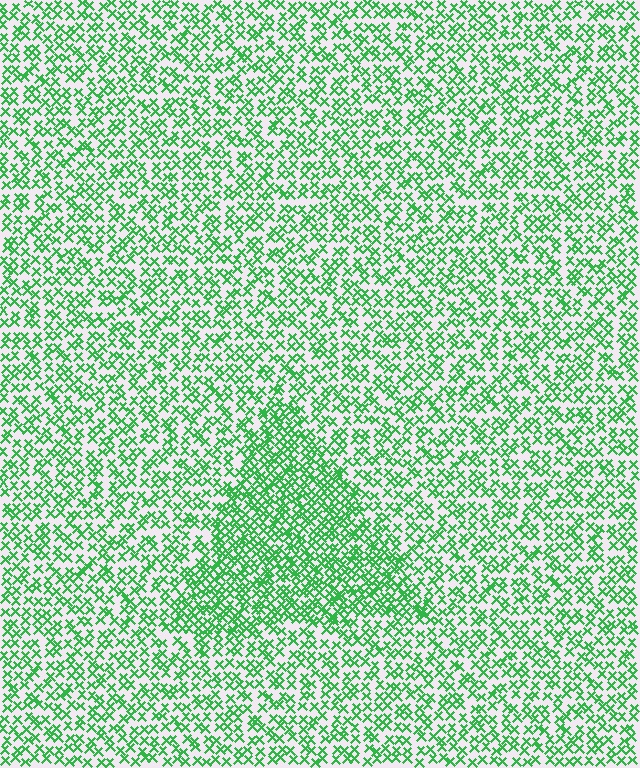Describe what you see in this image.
The image contains small green elements arranged at two different densities. A triangle-shaped region is visible where the elements are more densely packed than the surrounding area.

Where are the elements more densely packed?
The elements are more densely packed inside the triangle boundary.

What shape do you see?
I see a triangle.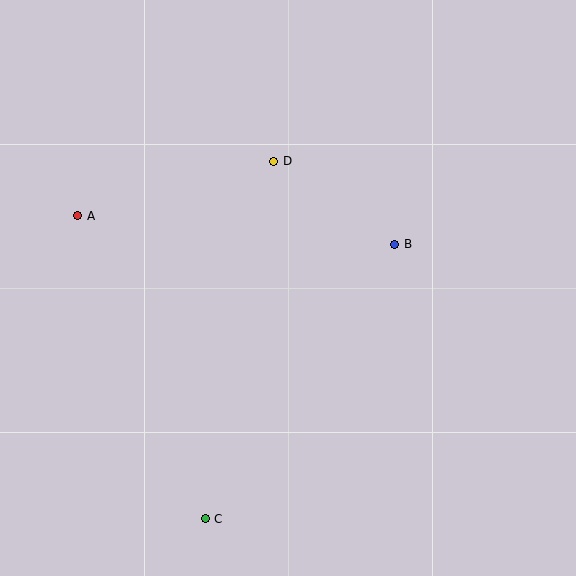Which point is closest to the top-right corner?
Point B is closest to the top-right corner.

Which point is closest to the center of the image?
Point B at (395, 244) is closest to the center.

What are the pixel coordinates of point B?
Point B is at (395, 244).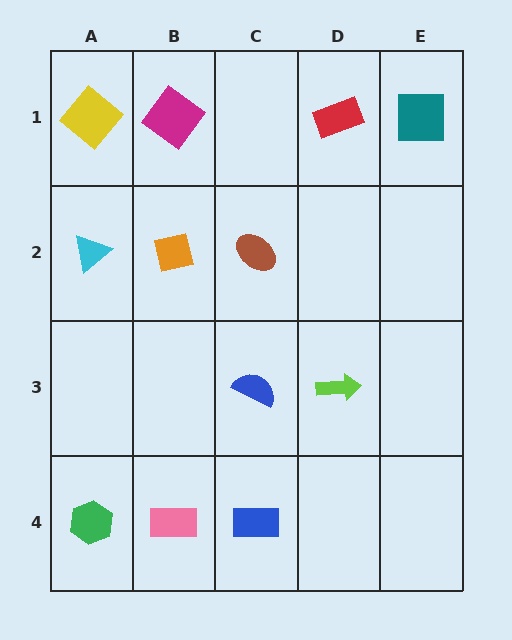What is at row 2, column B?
An orange square.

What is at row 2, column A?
A cyan triangle.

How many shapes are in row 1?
4 shapes.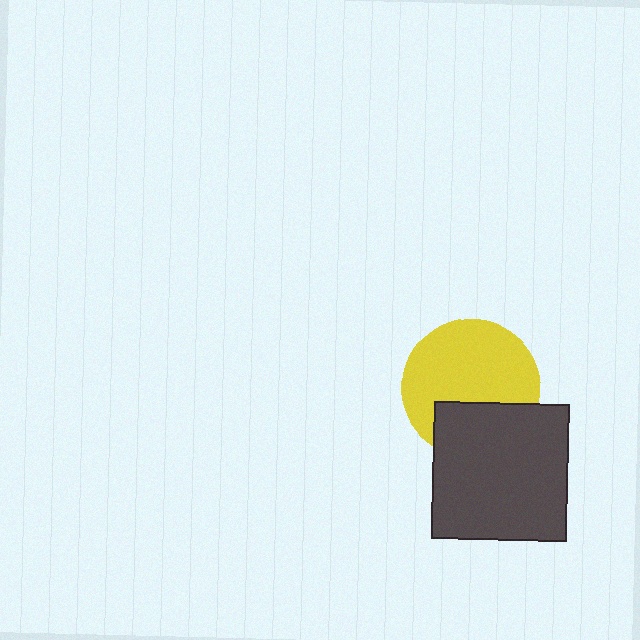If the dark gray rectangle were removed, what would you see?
You would see the complete yellow circle.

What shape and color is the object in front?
The object in front is a dark gray rectangle.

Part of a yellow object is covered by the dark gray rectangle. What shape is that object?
It is a circle.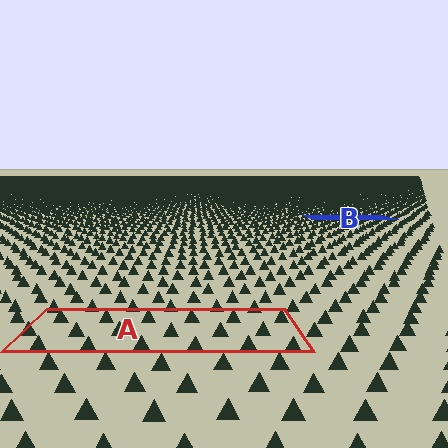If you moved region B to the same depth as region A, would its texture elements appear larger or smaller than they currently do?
They would appear larger. At a closer depth, the same texture elements are projected at a bigger on-screen size.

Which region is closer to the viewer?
Region A is closer. The texture elements there are larger and more spread out.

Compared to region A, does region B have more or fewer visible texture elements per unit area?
Region B has more texture elements per unit area — they are packed more densely because it is farther away.